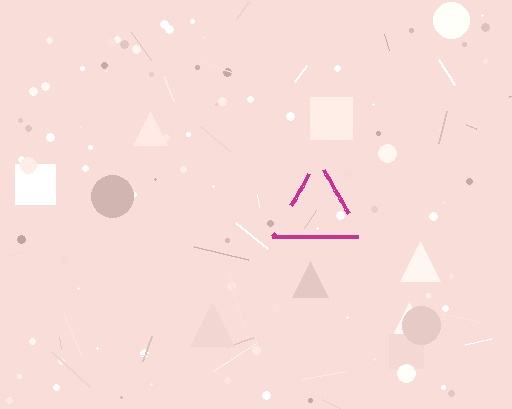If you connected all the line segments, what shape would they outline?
They would outline a triangle.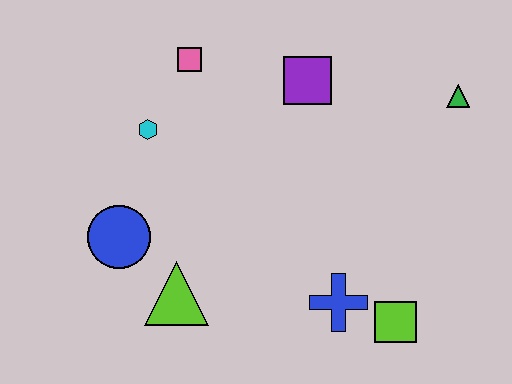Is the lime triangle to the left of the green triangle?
Yes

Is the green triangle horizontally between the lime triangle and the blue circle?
No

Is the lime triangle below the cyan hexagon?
Yes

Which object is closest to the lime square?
The blue cross is closest to the lime square.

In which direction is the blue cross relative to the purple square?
The blue cross is below the purple square.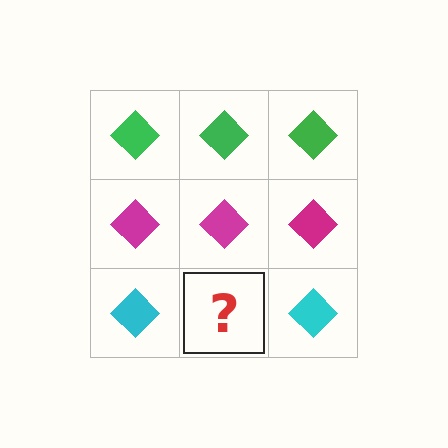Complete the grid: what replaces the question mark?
The question mark should be replaced with a cyan diamond.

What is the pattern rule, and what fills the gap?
The rule is that each row has a consistent color. The gap should be filled with a cyan diamond.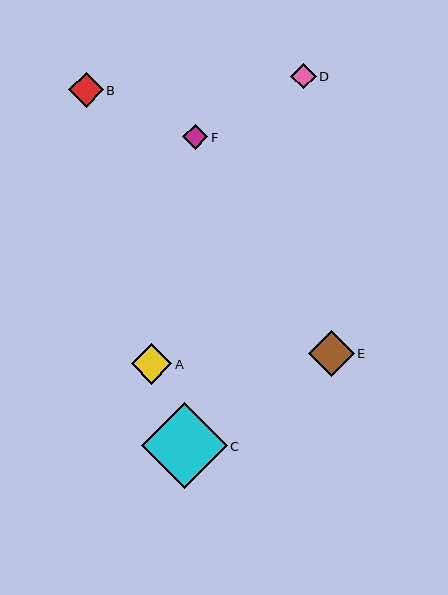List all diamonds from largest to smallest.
From largest to smallest: C, E, A, B, F, D.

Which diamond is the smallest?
Diamond D is the smallest with a size of approximately 25 pixels.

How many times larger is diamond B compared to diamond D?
Diamond B is approximately 1.4 times the size of diamond D.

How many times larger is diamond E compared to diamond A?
Diamond E is approximately 1.1 times the size of diamond A.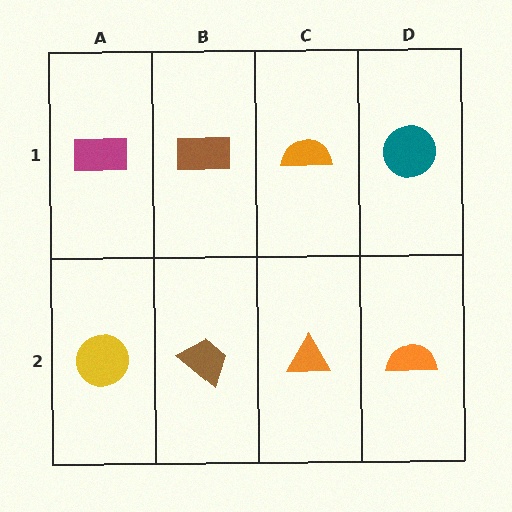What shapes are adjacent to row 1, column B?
A brown trapezoid (row 2, column B), a magenta rectangle (row 1, column A), an orange semicircle (row 1, column C).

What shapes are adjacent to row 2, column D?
A teal circle (row 1, column D), an orange triangle (row 2, column C).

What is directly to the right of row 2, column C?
An orange semicircle.